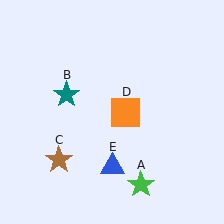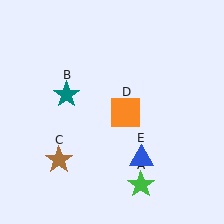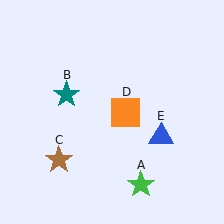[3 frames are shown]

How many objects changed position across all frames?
1 object changed position: blue triangle (object E).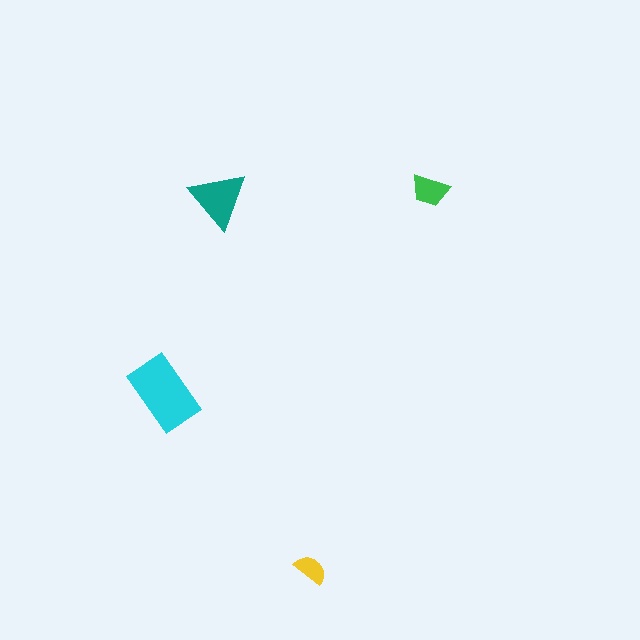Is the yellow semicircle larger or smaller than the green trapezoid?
Smaller.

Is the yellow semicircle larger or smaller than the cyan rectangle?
Smaller.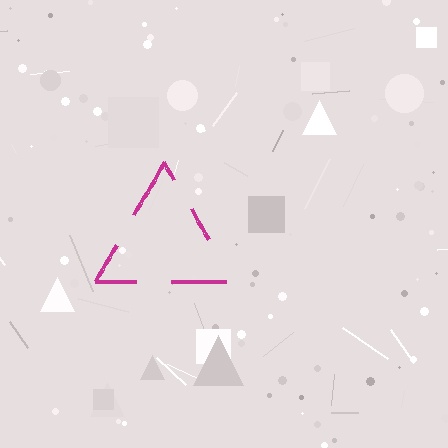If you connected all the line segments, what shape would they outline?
They would outline a triangle.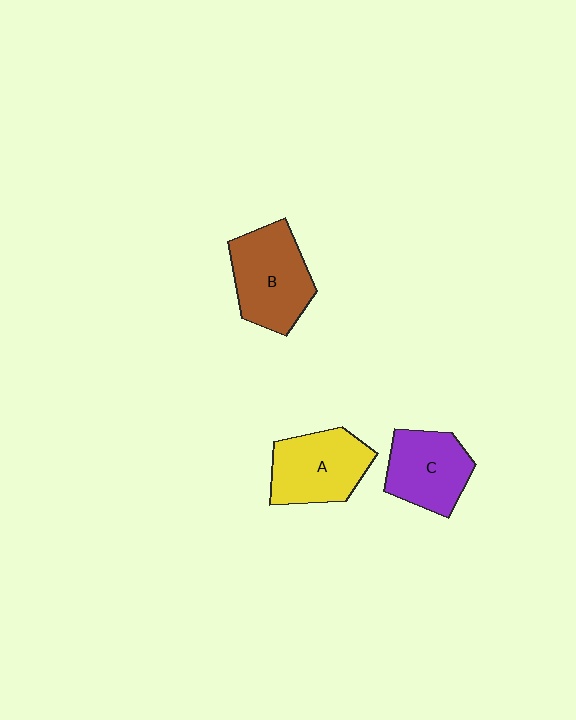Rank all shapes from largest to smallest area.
From largest to smallest: B (brown), A (yellow), C (purple).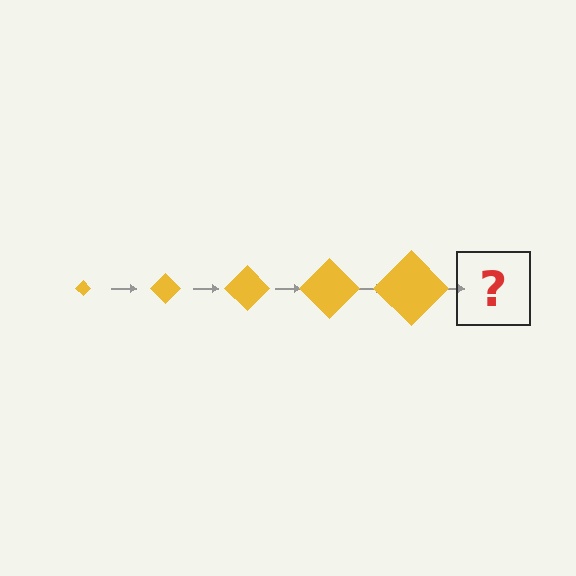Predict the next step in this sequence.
The next step is a yellow diamond, larger than the previous one.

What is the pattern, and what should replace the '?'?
The pattern is that the diamond gets progressively larger each step. The '?' should be a yellow diamond, larger than the previous one.